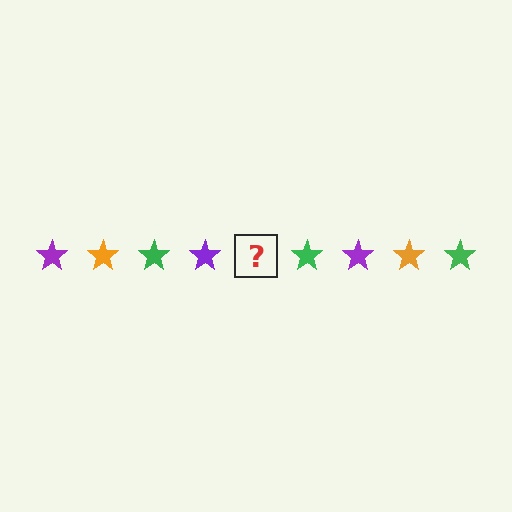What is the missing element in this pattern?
The missing element is an orange star.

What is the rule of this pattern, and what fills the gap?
The rule is that the pattern cycles through purple, orange, green stars. The gap should be filled with an orange star.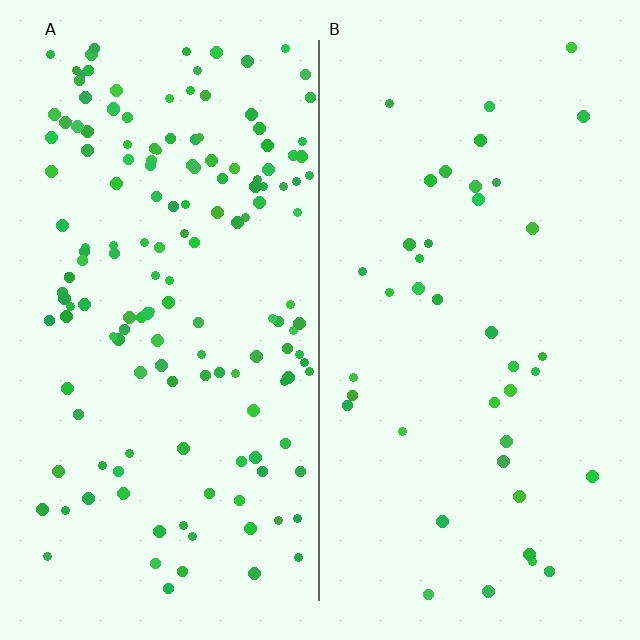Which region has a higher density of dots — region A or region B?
A (the left).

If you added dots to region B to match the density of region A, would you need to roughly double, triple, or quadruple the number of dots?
Approximately quadruple.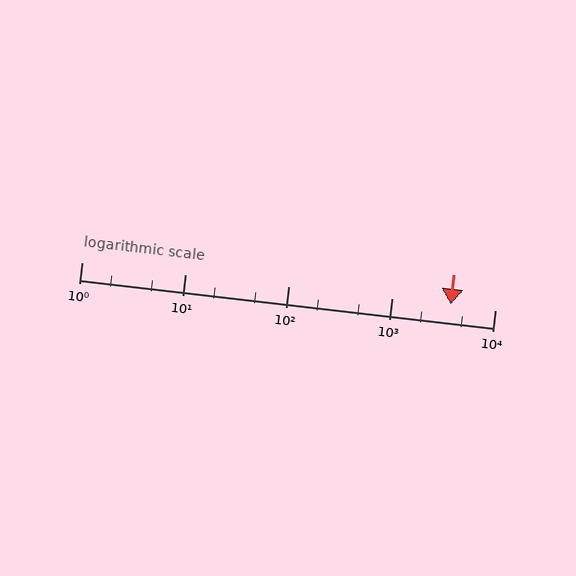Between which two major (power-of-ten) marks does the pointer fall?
The pointer is between 1000 and 10000.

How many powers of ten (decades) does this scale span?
The scale spans 4 decades, from 1 to 10000.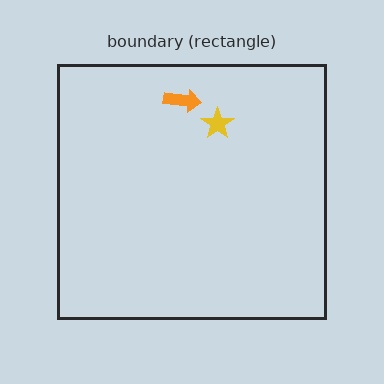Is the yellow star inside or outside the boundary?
Inside.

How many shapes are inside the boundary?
2 inside, 0 outside.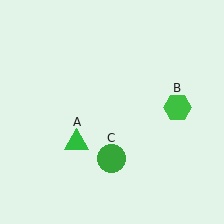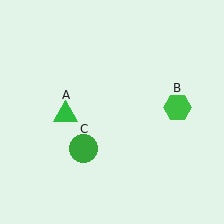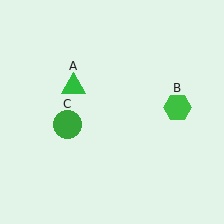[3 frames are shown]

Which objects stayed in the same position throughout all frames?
Green hexagon (object B) remained stationary.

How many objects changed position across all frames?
2 objects changed position: green triangle (object A), green circle (object C).